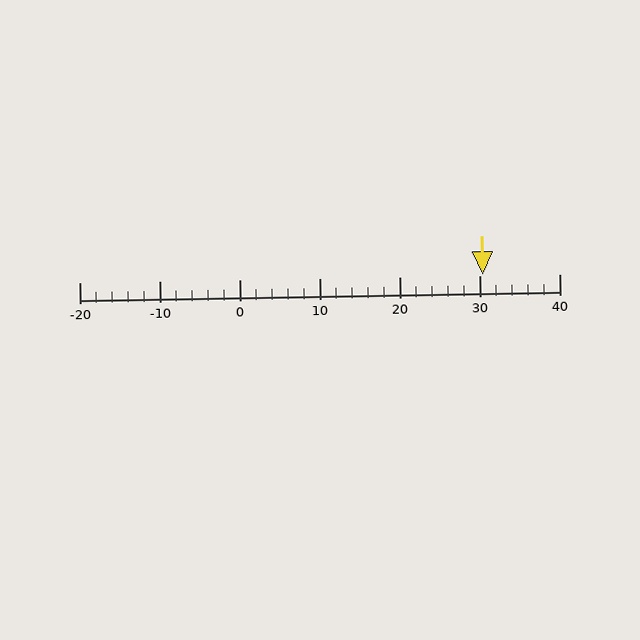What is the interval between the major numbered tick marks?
The major tick marks are spaced 10 units apart.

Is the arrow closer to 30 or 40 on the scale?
The arrow is closer to 30.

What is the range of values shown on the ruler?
The ruler shows values from -20 to 40.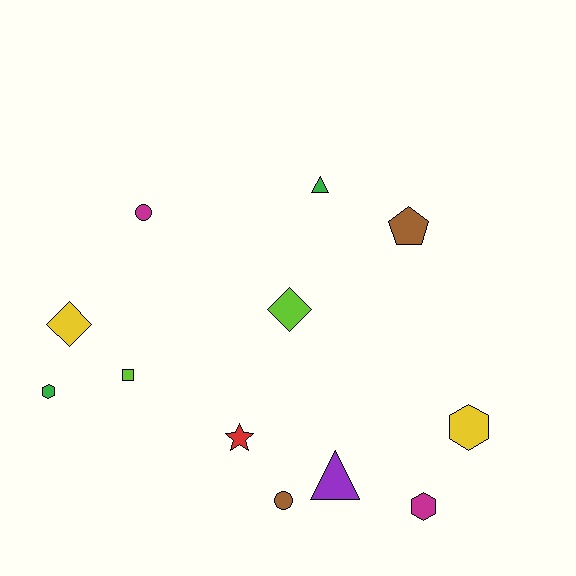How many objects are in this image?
There are 12 objects.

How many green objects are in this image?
There are 2 green objects.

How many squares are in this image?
There is 1 square.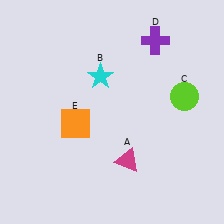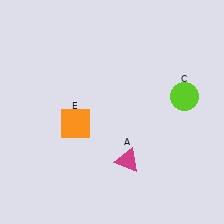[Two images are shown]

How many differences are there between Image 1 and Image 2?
There are 2 differences between the two images.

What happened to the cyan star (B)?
The cyan star (B) was removed in Image 2. It was in the top-left area of Image 1.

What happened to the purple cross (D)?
The purple cross (D) was removed in Image 2. It was in the top-right area of Image 1.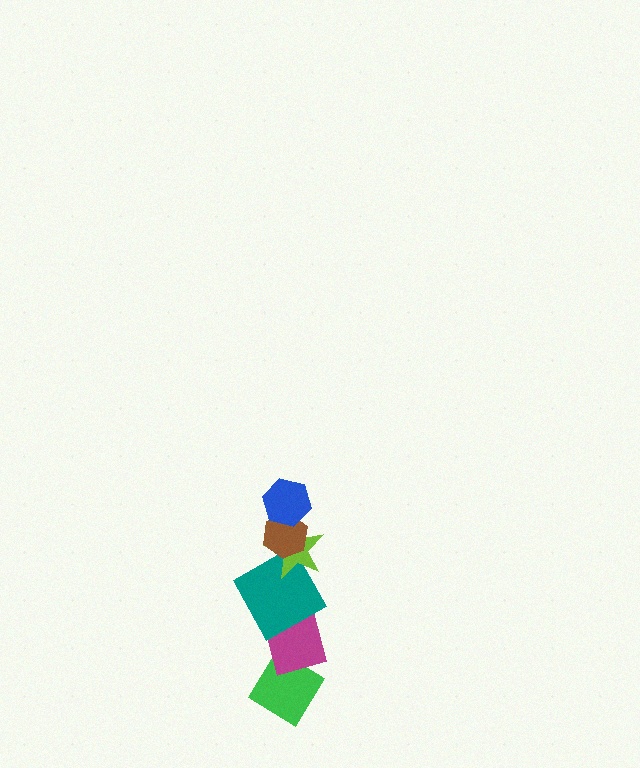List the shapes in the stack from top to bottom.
From top to bottom: the blue hexagon, the brown hexagon, the lime star, the teal square, the magenta diamond, the green diamond.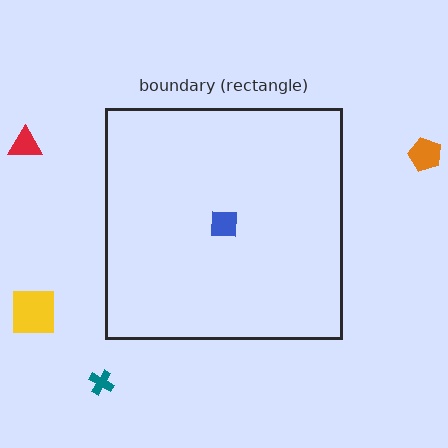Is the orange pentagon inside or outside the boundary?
Outside.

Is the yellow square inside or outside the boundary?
Outside.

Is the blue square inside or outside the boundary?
Inside.